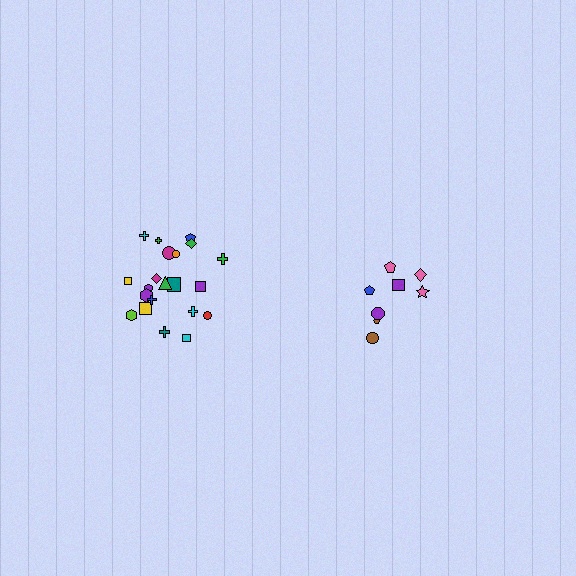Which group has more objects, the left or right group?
The left group.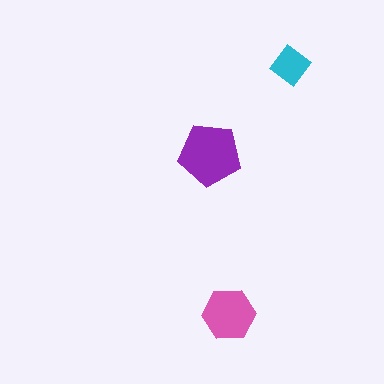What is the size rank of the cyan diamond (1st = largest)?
3rd.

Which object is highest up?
The cyan diamond is topmost.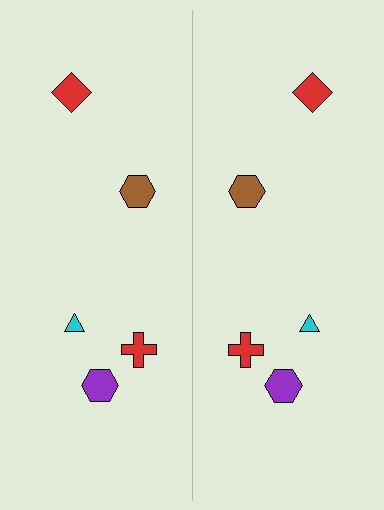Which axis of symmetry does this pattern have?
The pattern has a vertical axis of symmetry running through the center of the image.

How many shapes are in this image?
There are 10 shapes in this image.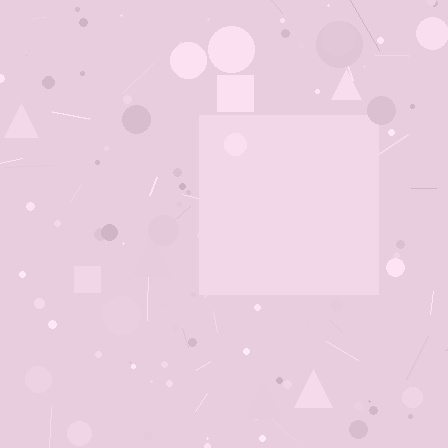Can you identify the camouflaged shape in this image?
The camouflaged shape is a square.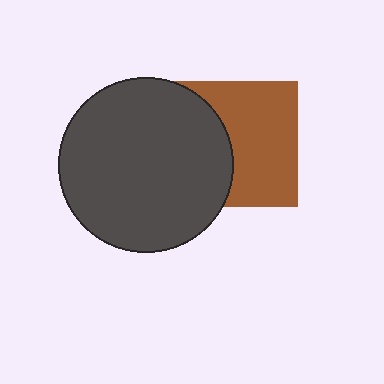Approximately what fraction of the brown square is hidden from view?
Roughly 40% of the brown square is hidden behind the dark gray circle.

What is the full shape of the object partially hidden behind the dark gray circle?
The partially hidden object is a brown square.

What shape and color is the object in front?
The object in front is a dark gray circle.